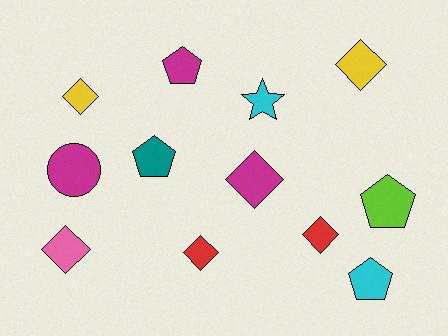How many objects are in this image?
There are 12 objects.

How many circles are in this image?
There is 1 circle.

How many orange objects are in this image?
There are no orange objects.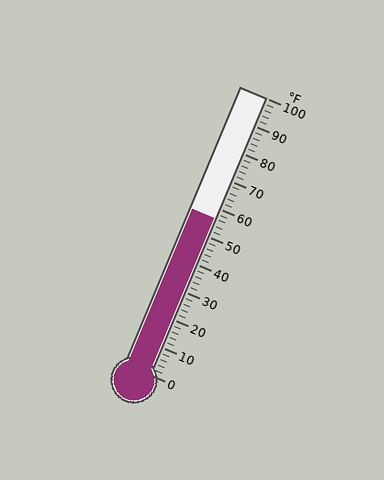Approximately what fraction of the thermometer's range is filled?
The thermometer is filled to approximately 55% of its range.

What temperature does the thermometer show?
The thermometer shows approximately 56°F.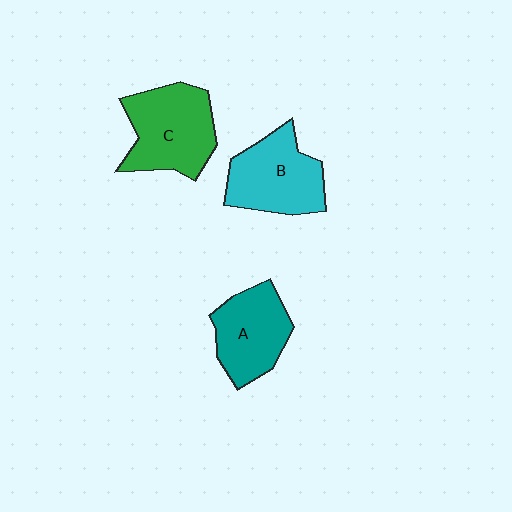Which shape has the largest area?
Shape C (green).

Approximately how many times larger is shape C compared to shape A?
Approximately 1.2 times.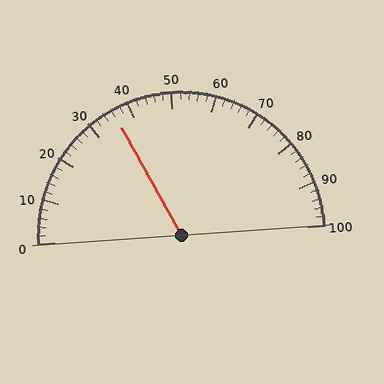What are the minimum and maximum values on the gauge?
The gauge ranges from 0 to 100.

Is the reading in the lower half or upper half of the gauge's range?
The reading is in the lower half of the range (0 to 100).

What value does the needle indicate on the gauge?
The needle indicates approximately 36.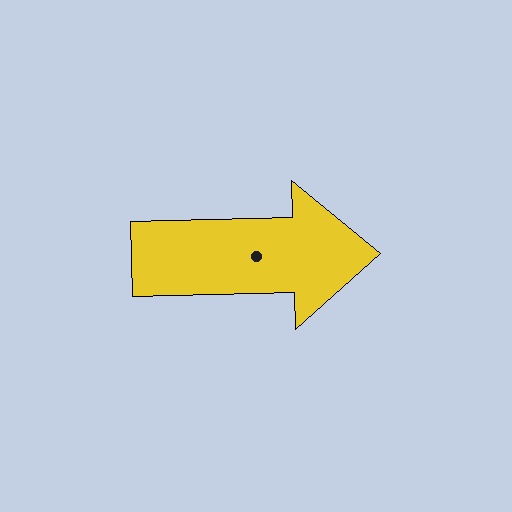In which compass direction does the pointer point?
East.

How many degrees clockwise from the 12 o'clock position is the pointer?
Approximately 89 degrees.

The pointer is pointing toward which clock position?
Roughly 3 o'clock.